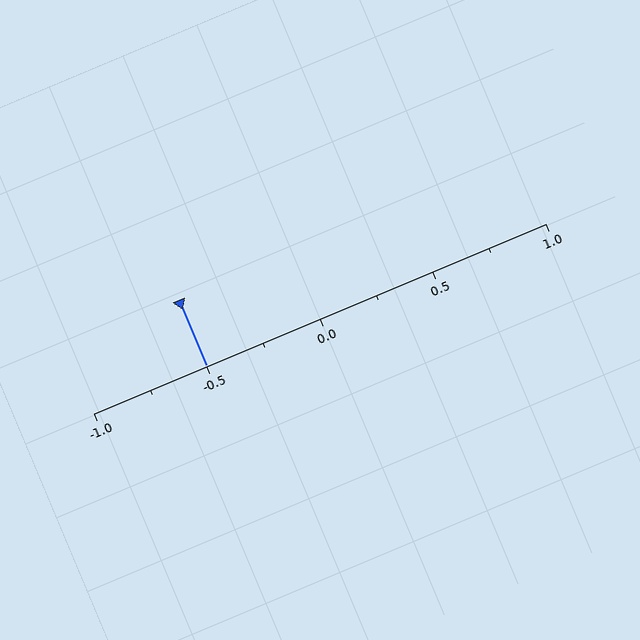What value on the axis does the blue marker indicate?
The marker indicates approximately -0.5.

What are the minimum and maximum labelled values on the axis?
The axis runs from -1.0 to 1.0.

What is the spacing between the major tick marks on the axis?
The major ticks are spaced 0.5 apart.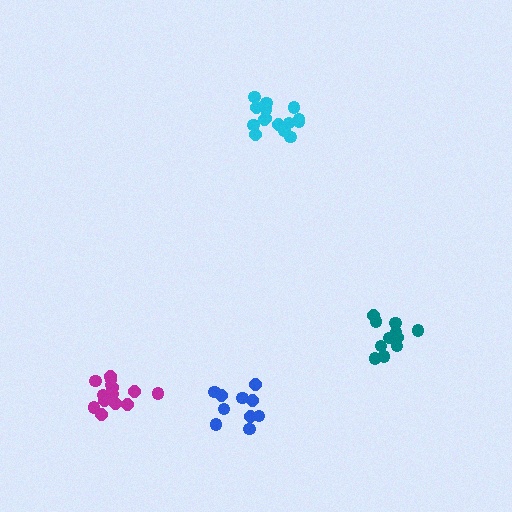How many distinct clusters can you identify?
There are 4 distinct clusters.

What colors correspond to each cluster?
The clusters are colored: teal, cyan, magenta, blue.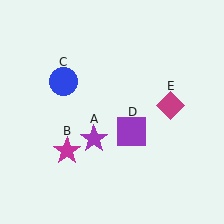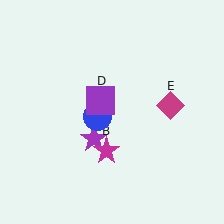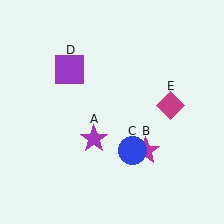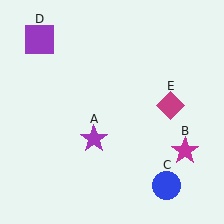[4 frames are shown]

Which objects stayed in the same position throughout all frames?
Purple star (object A) and magenta diamond (object E) remained stationary.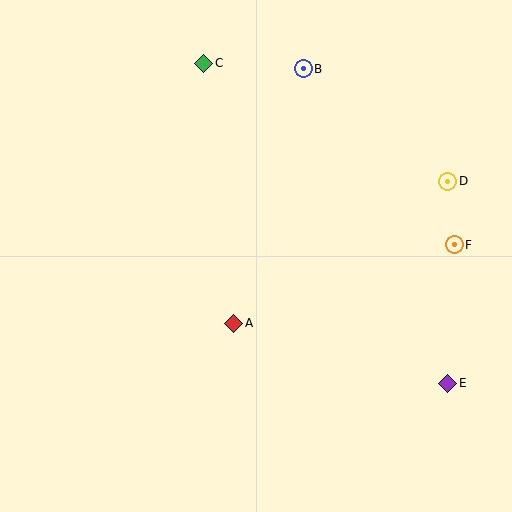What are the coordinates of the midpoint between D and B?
The midpoint between D and B is at (375, 125).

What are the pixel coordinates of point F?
Point F is at (454, 245).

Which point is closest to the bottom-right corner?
Point E is closest to the bottom-right corner.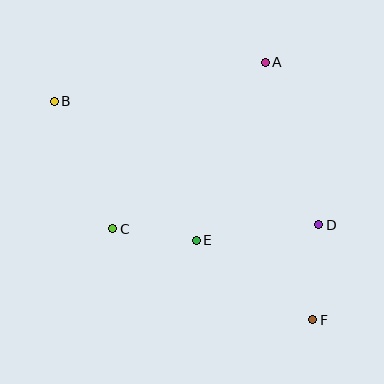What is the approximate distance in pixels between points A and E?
The distance between A and E is approximately 191 pixels.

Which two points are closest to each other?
Points C and E are closest to each other.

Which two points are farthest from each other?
Points B and F are farthest from each other.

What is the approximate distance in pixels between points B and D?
The distance between B and D is approximately 292 pixels.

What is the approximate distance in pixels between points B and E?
The distance between B and E is approximately 199 pixels.